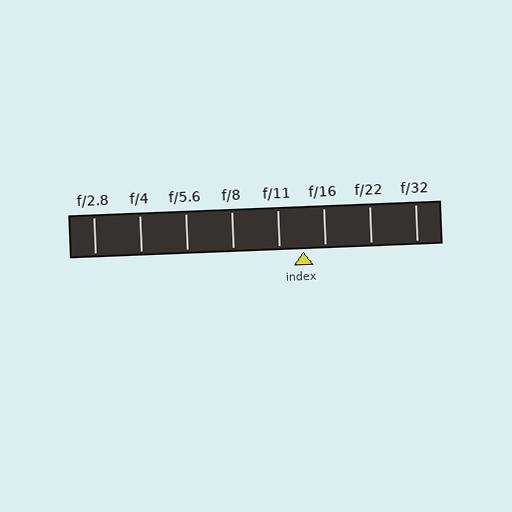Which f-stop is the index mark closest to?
The index mark is closest to f/16.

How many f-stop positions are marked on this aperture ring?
There are 8 f-stop positions marked.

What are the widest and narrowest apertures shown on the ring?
The widest aperture shown is f/2.8 and the narrowest is f/32.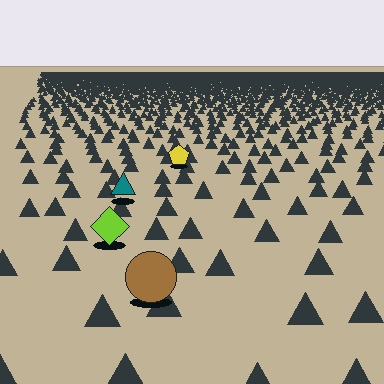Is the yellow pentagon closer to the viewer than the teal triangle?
No. The teal triangle is closer — you can tell from the texture gradient: the ground texture is coarser near it.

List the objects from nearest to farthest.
From nearest to farthest: the brown circle, the lime diamond, the teal triangle, the yellow pentagon.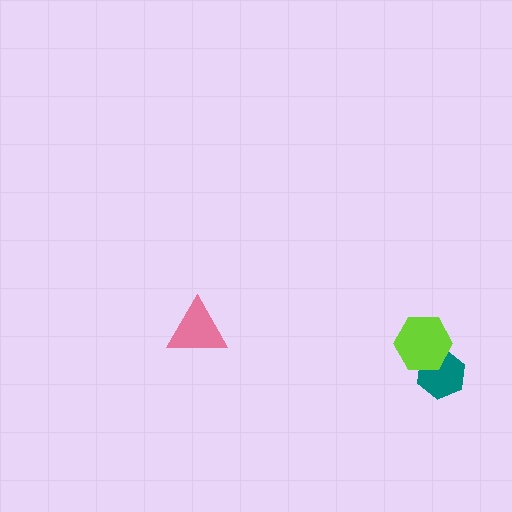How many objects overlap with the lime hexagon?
1 object overlaps with the lime hexagon.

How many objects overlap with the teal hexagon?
1 object overlaps with the teal hexagon.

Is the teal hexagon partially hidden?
Yes, it is partially covered by another shape.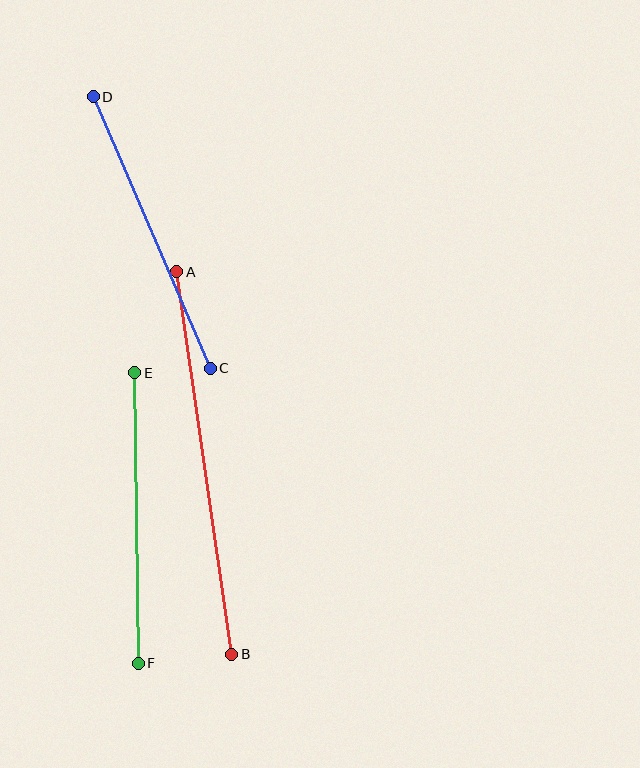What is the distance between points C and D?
The distance is approximately 296 pixels.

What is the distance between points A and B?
The distance is approximately 387 pixels.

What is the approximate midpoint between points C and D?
The midpoint is at approximately (152, 233) pixels.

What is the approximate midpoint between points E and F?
The midpoint is at approximately (136, 518) pixels.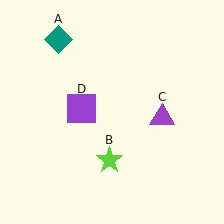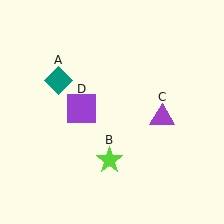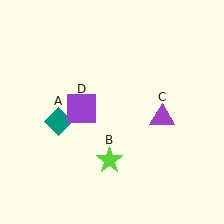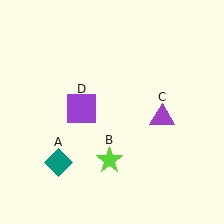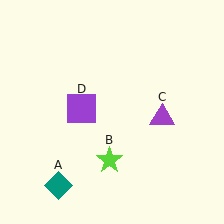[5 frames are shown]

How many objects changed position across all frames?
1 object changed position: teal diamond (object A).